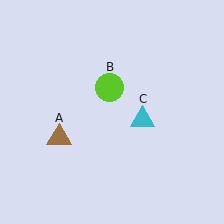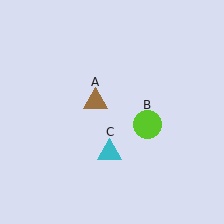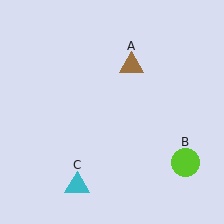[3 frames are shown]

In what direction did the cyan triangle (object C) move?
The cyan triangle (object C) moved down and to the left.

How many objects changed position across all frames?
3 objects changed position: brown triangle (object A), lime circle (object B), cyan triangle (object C).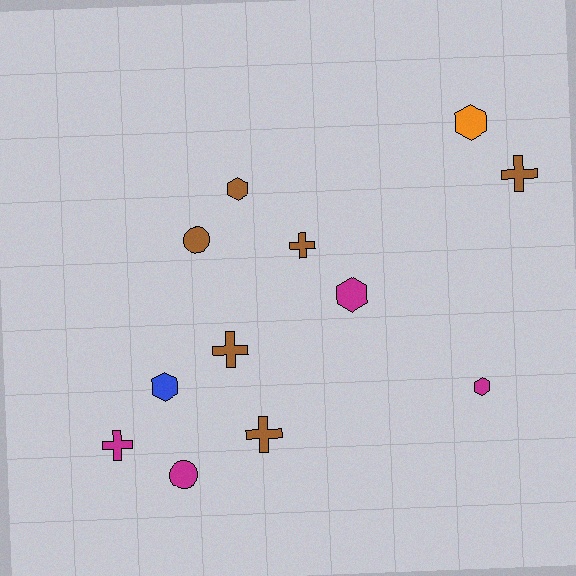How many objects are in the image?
There are 12 objects.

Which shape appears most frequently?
Cross, with 5 objects.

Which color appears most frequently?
Brown, with 6 objects.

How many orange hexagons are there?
There is 1 orange hexagon.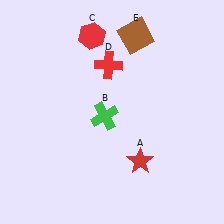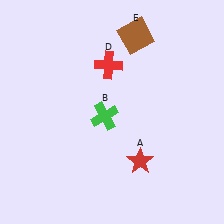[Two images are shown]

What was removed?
The red hexagon (C) was removed in Image 2.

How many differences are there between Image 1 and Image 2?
There is 1 difference between the two images.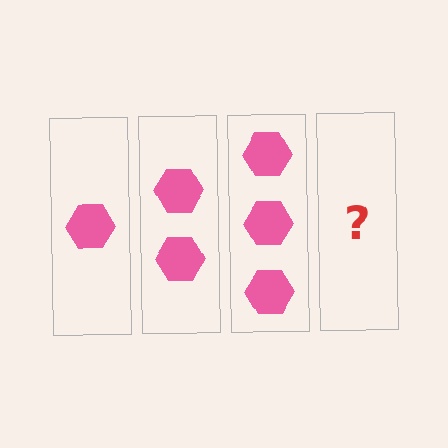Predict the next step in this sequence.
The next step is 4 hexagons.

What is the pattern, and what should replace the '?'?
The pattern is that each step adds one more hexagon. The '?' should be 4 hexagons.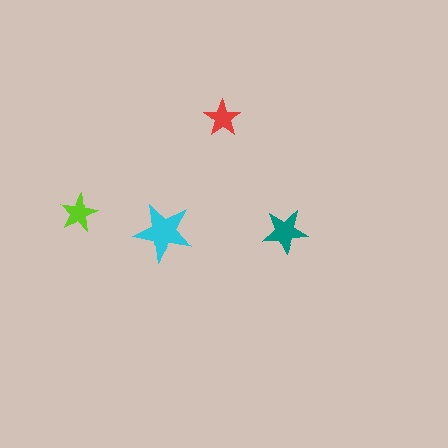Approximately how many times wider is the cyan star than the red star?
About 1.5 times wider.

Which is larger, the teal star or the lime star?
The teal one.